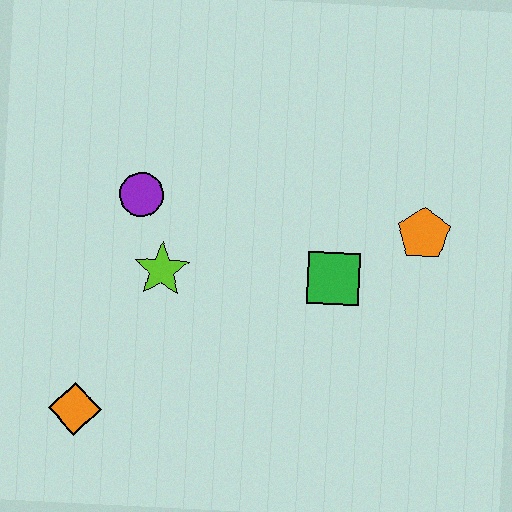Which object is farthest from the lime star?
The orange pentagon is farthest from the lime star.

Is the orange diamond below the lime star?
Yes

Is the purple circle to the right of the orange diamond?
Yes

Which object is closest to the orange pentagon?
The green square is closest to the orange pentagon.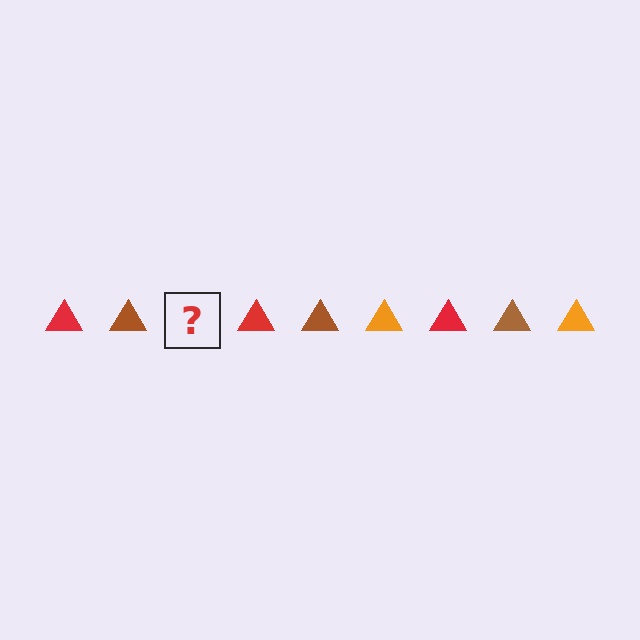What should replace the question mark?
The question mark should be replaced with an orange triangle.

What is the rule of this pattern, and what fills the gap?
The rule is that the pattern cycles through red, brown, orange triangles. The gap should be filled with an orange triangle.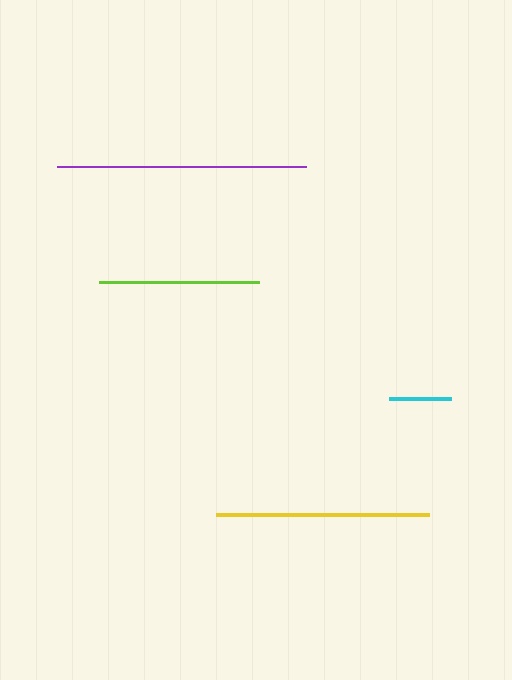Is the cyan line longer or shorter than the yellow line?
The yellow line is longer than the cyan line.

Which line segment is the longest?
The purple line is the longest at approximately 249 pixels.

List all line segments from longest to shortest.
From longest to shortest: purple, yellow, lime, cyan.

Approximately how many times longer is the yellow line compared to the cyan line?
The yellow line is approximately 3.4 times the length of the cyan line.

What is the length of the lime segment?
The lime segment is approximately 160 pixels long.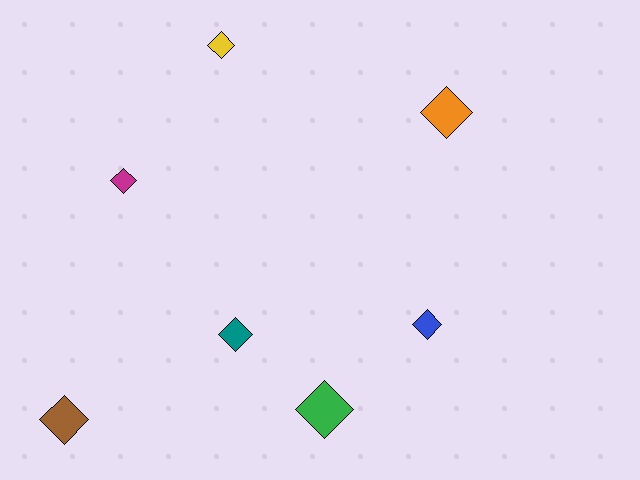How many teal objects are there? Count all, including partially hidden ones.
There is 1 teal object.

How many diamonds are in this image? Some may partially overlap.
There are 7 diamonds.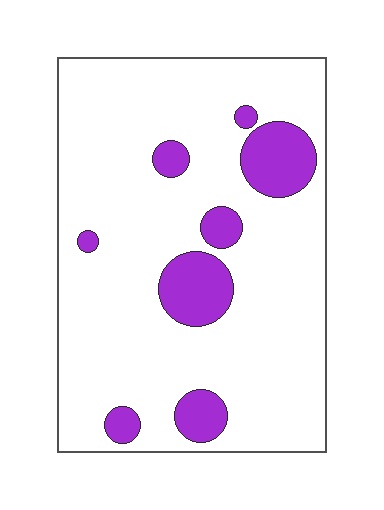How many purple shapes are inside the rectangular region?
8.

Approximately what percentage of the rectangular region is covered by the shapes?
Approximately 15%.